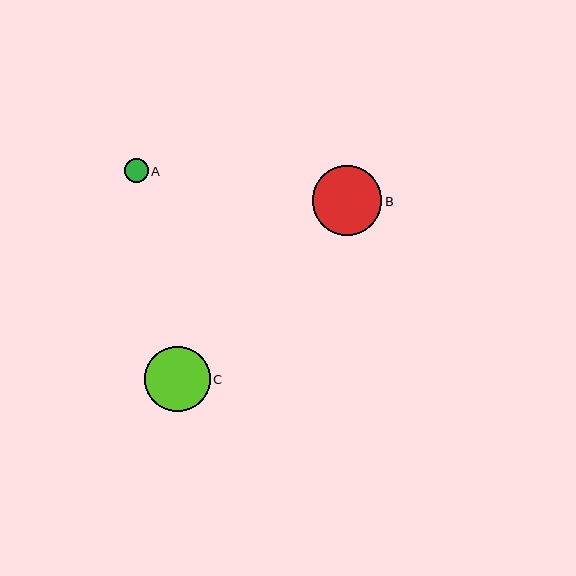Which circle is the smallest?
Circle A is the smallest with a size of approximately 24 pixels.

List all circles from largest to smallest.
From largest to smallest: B, C, A.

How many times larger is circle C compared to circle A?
Circle C is approximately 2.7 times the size of circle A.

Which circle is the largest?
Circle B is the largest with a size of approximately 69 pixels.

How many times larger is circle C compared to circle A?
Circle C is approximately 2.7 times the size of circle A.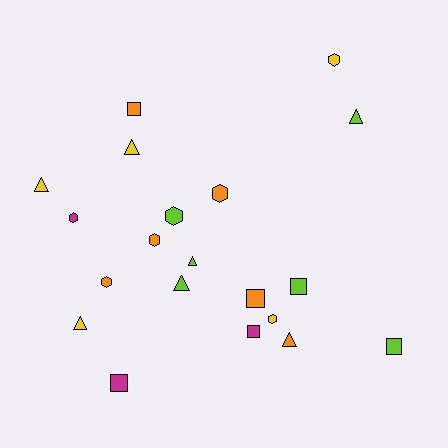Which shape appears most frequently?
Triangle, with 7 objects.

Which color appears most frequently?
Orange, with 6 objects.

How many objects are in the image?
There are 20 objects.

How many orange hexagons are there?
There are 3 orange hexagons.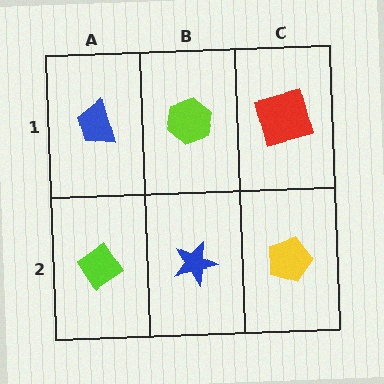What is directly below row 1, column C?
A yellow pentagon.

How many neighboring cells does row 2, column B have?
3.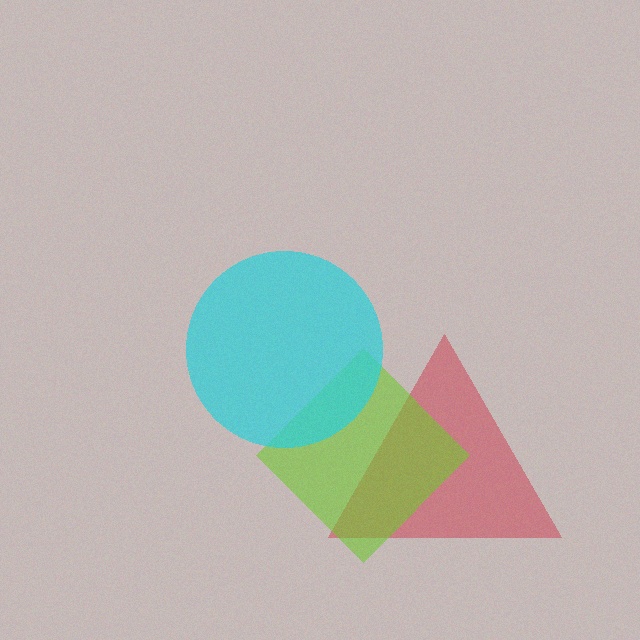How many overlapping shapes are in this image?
There are 3 overlapping shapes in the image.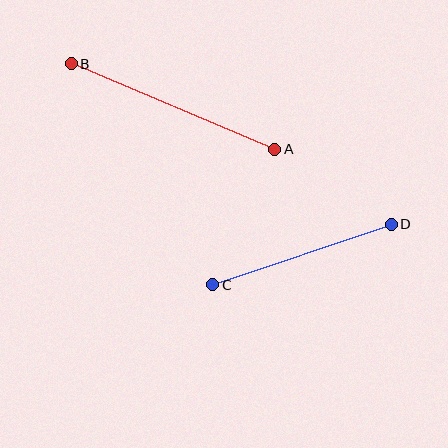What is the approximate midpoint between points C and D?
The midpoint is at approximately (302, 255) pixels.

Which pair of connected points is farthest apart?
Points A and B are farthest apart.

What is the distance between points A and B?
The distance is approximately 221 pixels.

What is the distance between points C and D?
The distance is approximately 188 pixels.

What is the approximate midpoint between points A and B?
The midpoint is at approximately (173, 106) pixels.